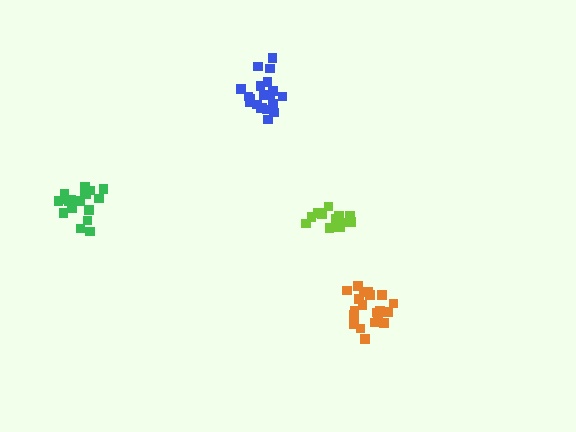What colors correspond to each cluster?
The clusters are colored: lime, green, orange, blue.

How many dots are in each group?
Group 1: 14 dots, Group 2: 19 dots, Group 3: 20 dots, Group 4: 20 dots (73 total).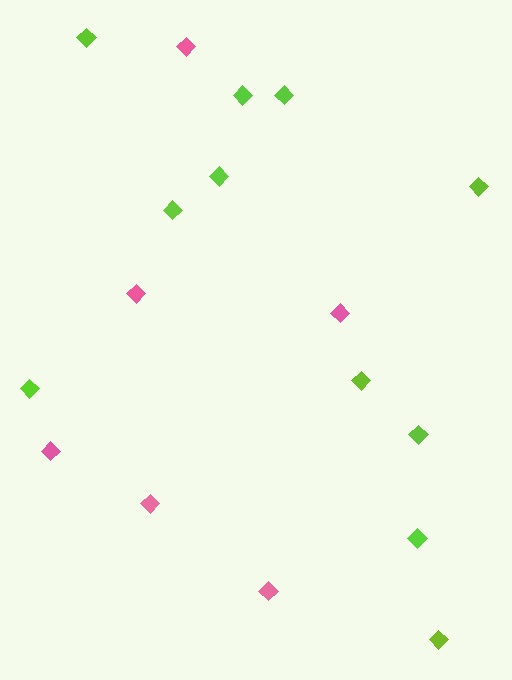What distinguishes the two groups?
There are 2 groups: one group of pink diamonds (6) and one group of lime diamonds (11).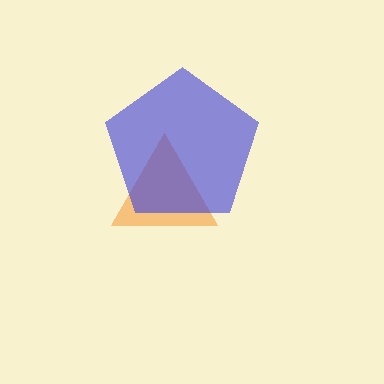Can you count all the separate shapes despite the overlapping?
Yes, there are 2 separate shapes.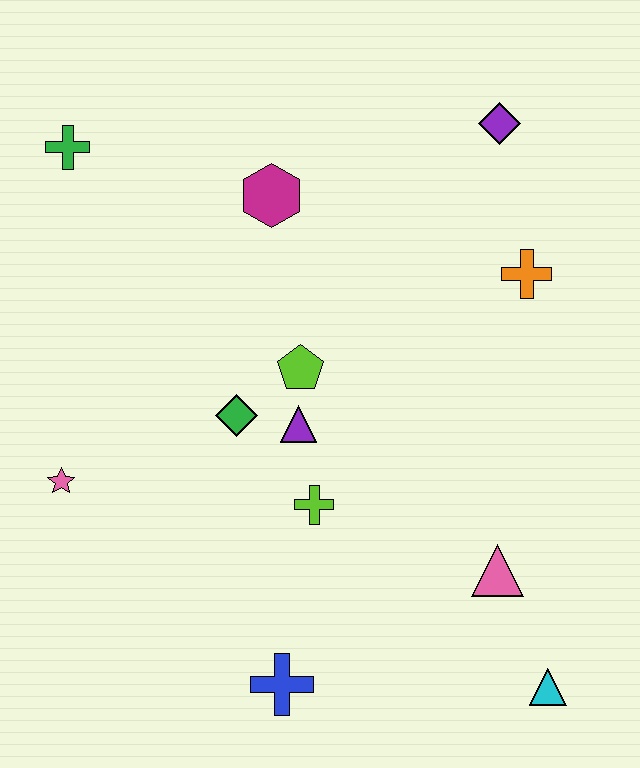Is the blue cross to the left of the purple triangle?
Yes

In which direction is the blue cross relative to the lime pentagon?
The blue cross is below the lime pentagon.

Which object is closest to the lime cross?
The purple triangle is closest to the lime cross.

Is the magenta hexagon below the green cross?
Yes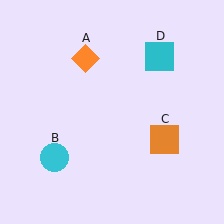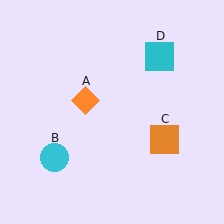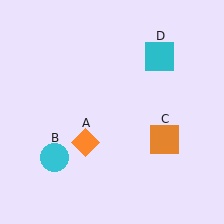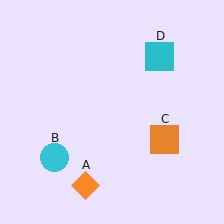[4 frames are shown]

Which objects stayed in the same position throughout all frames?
Cyan circle (object B) and orange square (object C) and cyan square (object D) remained stationary.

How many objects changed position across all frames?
1 object changed position: orange diamond (object A).